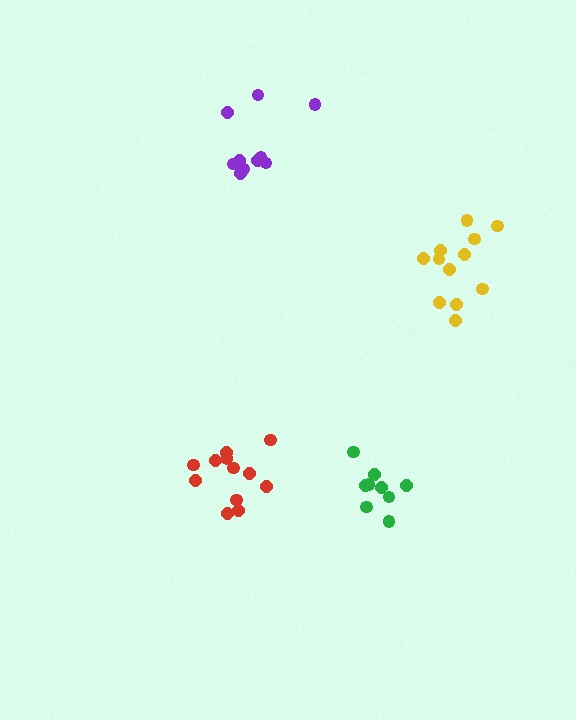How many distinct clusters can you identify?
There are 4 distinct clusters.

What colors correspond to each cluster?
The clusters are colored: red, green, yellow, purple.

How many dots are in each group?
Group 1: 12 dots, Group 2: 9 dots, Group 3: 12 dots, Group 4: 10 dots (43 total).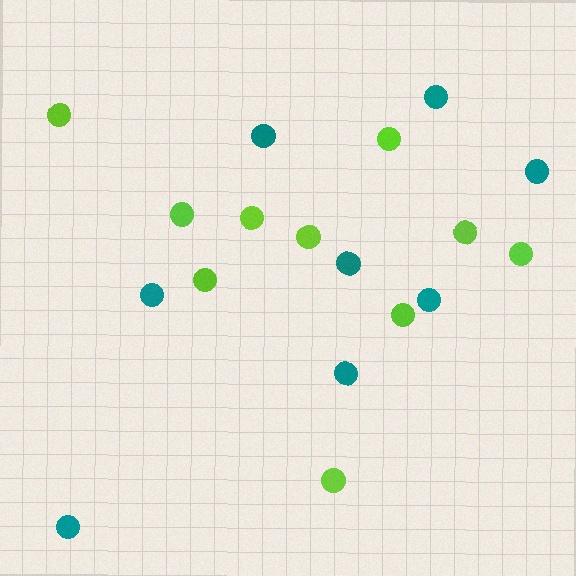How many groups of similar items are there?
There are 2 groups: one group of lime circles (10) and one group of teal circles (8).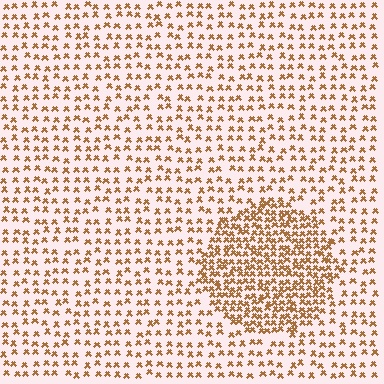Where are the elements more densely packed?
The elements are more densely packed inside the circle boundary.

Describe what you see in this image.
The image contains small brown elements arranged at two different densities. A circle-shaped region is visible where the elements are more densely packed than the surrounding area.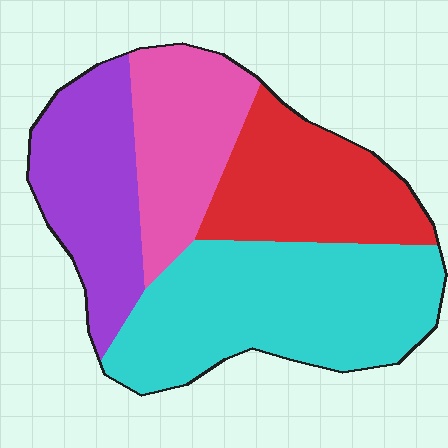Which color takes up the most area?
Cyan, at roughly 35%.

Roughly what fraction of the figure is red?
Red takes up about one fifth (1/5) of the figure.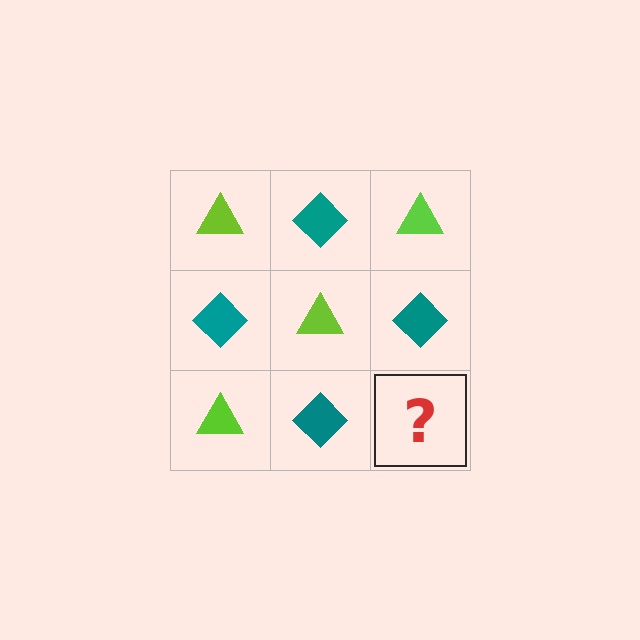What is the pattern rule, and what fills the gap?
The rule is that it alternates lime triangle and teal diamond in a checkerboard pattern. The gap should be filled with a lime triangle.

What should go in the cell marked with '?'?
The missing cell should contain a lime triangle.